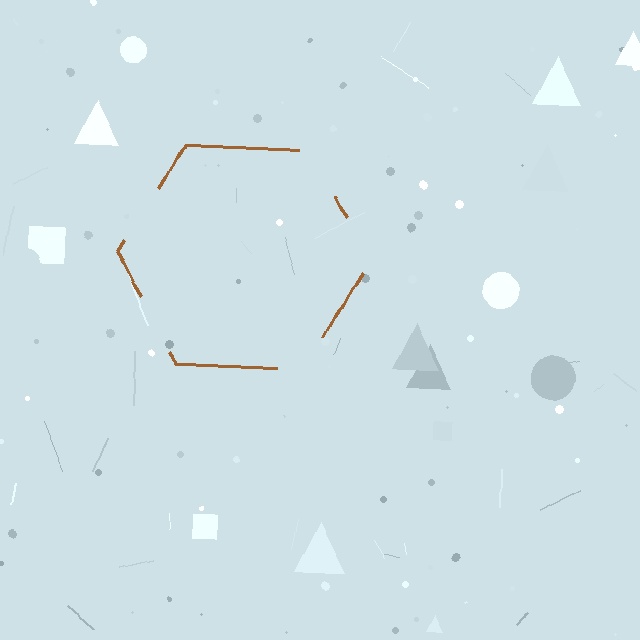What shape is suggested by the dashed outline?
The dashed outline suggests a hexagon.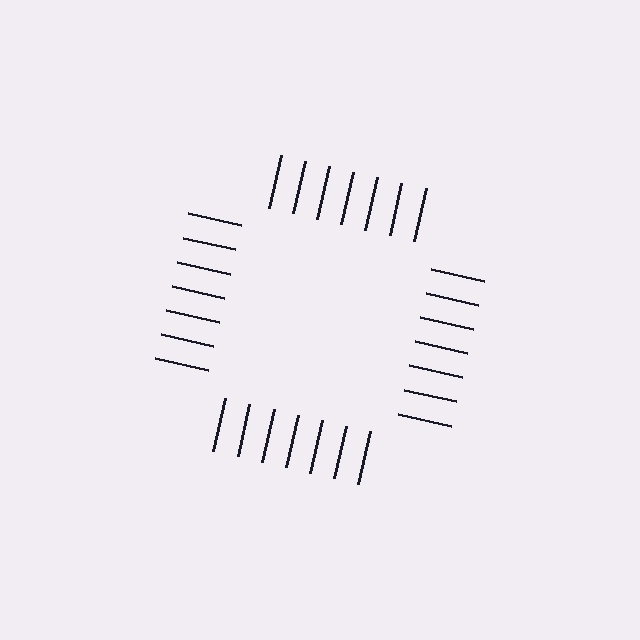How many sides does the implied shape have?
4 sides — the line-ends trace a square.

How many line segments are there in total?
28 — 7 along each of the 4 edges.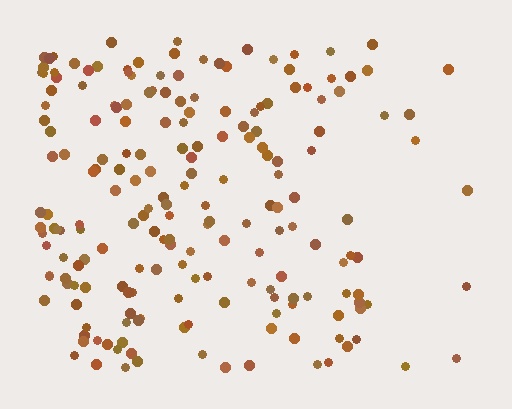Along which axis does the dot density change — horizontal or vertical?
Horizontal.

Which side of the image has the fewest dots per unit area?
The right.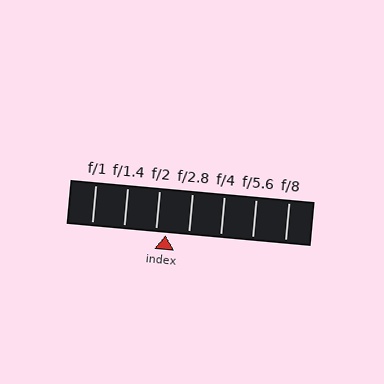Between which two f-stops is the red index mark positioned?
The index mark is between f/2 and f/2.8.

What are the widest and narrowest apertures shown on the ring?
The widest aperture shown is f/1 and the narrowest is f/8.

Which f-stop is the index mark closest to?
The index mark is closest to f/2.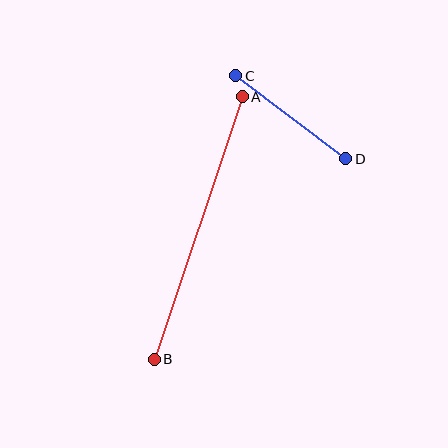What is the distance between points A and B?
The distance is approximately 277 pixels.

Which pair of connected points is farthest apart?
Points A and B are farthest apart.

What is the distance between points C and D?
The distance is approximately 138 pixels.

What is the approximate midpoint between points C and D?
The midpoint is at approximately (291, 117) pixels.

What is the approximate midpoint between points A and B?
The midpoint is at approximately (198, 228) pixels.